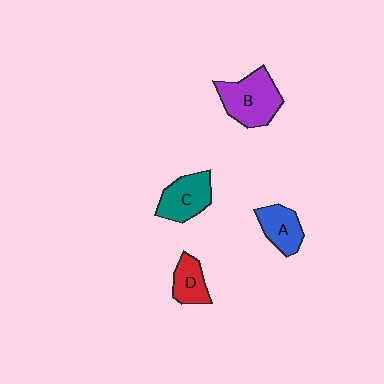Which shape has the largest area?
Shape B (purple).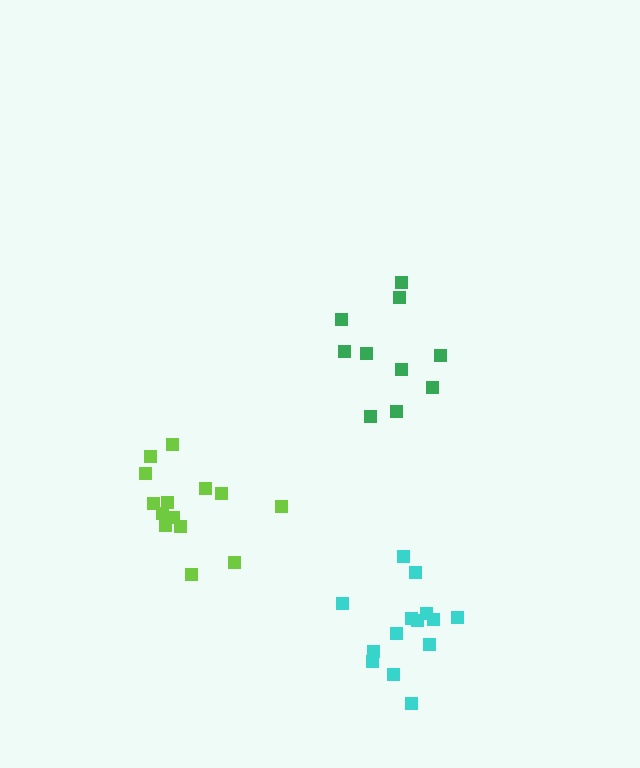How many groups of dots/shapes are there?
There are 3 groups.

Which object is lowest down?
The cyan cluster is bottommost.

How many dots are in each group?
Group 1: 14 dots, Group 2: 10 dots, Group 3: 14 dots (38 total).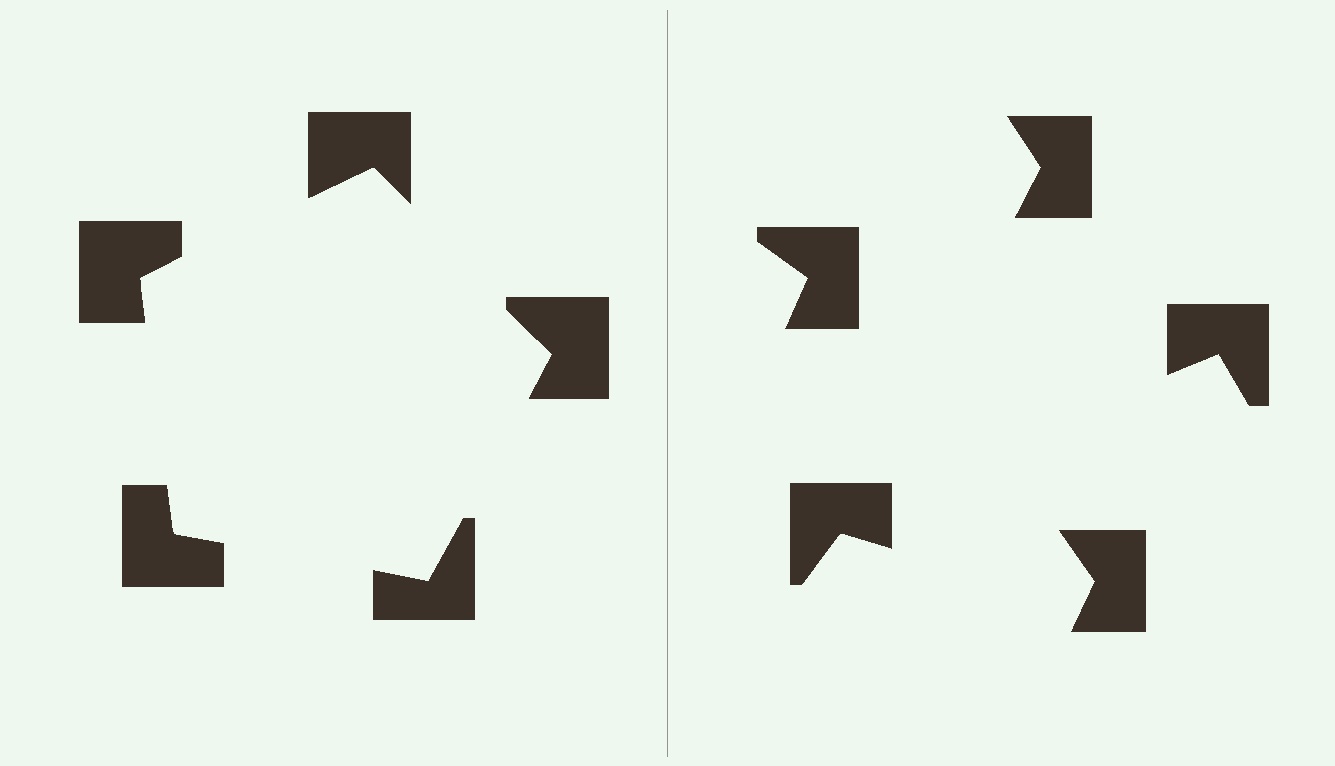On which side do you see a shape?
An illusory pentagon appears on the left side. On the right side the wedge cuts are rotated, so no coherent shape forms.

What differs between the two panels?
The notched squares are positioned identically on both sides; only the wedge orientations differ. On the left they align to a pentagon; on the right they are misaligned.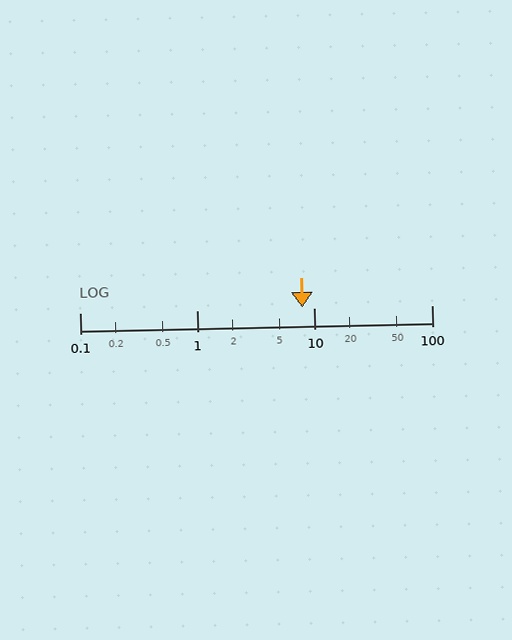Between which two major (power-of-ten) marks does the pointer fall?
The pointer is between 1 and 10.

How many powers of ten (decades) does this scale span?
The scale spans 3 decades, from 0.1 to 100.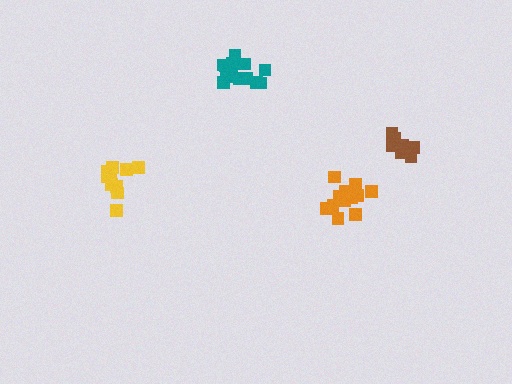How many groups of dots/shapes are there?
There are 4 groups.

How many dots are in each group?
Group 1: 11 dots, Group 2: 12 dots, Group 3: 8 dots, Group 4: 13 dots (44 total).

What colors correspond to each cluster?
The clusters are colored: yellow, orange, brown, teal.